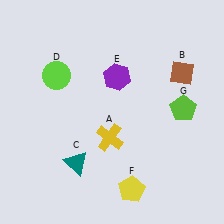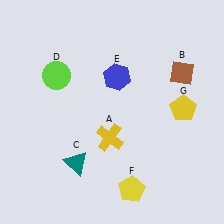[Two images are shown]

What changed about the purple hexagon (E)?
In Image 1, E is purple. In Image 2, it changed to blue.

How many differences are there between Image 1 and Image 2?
There are 2 differences between the two images.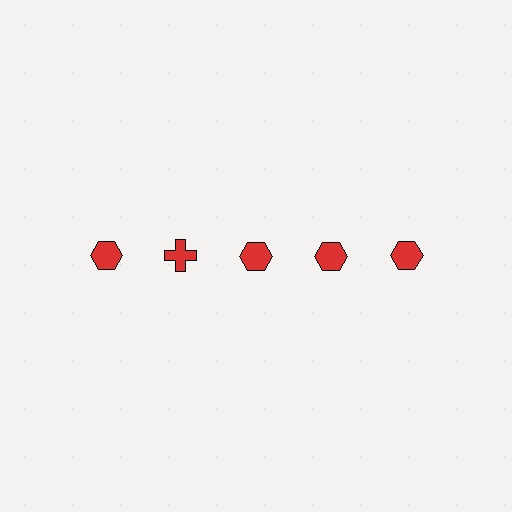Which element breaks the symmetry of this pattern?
The red cross in the top row, second from left column breaks the symmetry. All other shapes are red hexagons.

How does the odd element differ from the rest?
It has a different shape: cross instead of hexagon.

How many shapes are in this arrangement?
There are 5 shapes arranged in a grid pattern.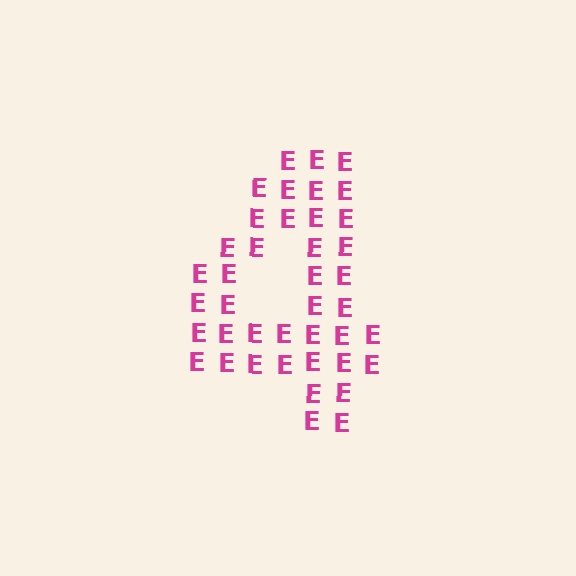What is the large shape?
The large shape is the digit 4.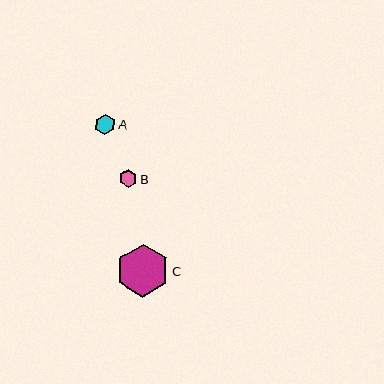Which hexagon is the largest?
Hexagon C is the largest with a size of approximately 53 pixels.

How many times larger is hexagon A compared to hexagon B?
Hexagon A is approximately 1.2 times the size of hexagon B.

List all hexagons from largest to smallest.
From largest to smallest: C, A, B.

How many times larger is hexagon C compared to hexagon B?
Hexagon C is approximately 3.0 times the size of hexagon B.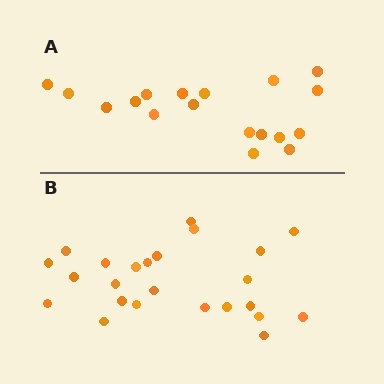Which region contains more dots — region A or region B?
Region B (the bottom region) has more dots.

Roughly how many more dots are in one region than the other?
Region B has about 6 more dots than region A.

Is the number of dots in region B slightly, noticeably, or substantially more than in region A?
Region B has noticeably more, but not dramatically so. The ratio is roughly 1.3 to 1.